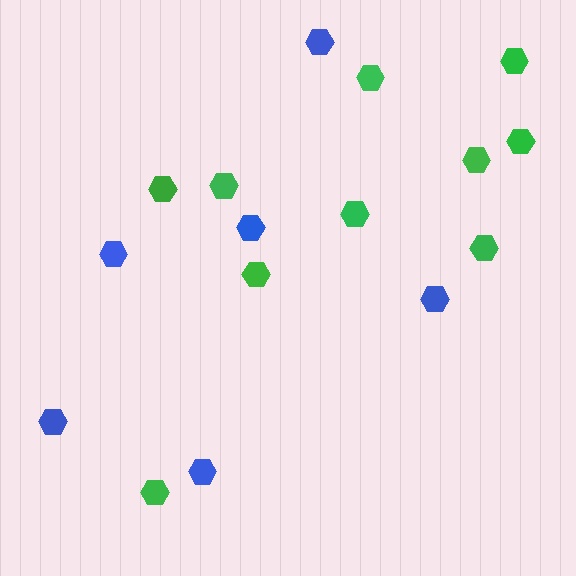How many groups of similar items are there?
There are 2 groups: one group of blue hexagons (6) and one group of green hexagons (10).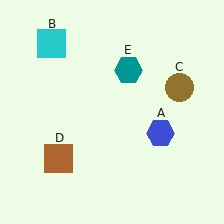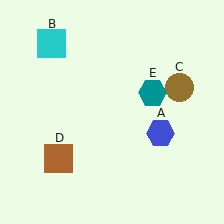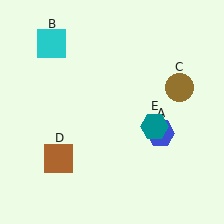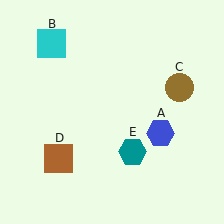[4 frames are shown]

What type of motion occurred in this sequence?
The teal hexagon (object E) rotated clockwise around the center of the scene.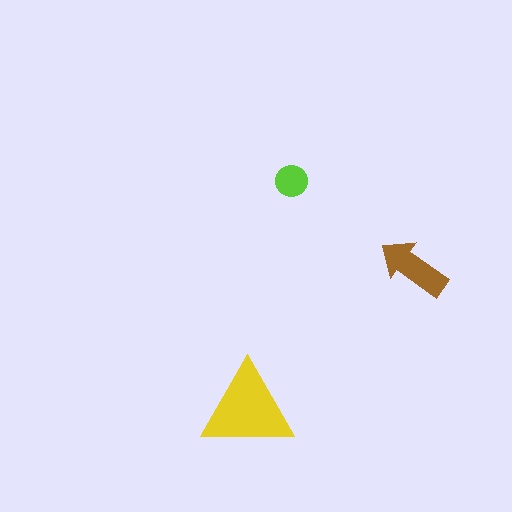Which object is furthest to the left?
The yellow triangle is leftmost.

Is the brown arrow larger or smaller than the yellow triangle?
Smaller.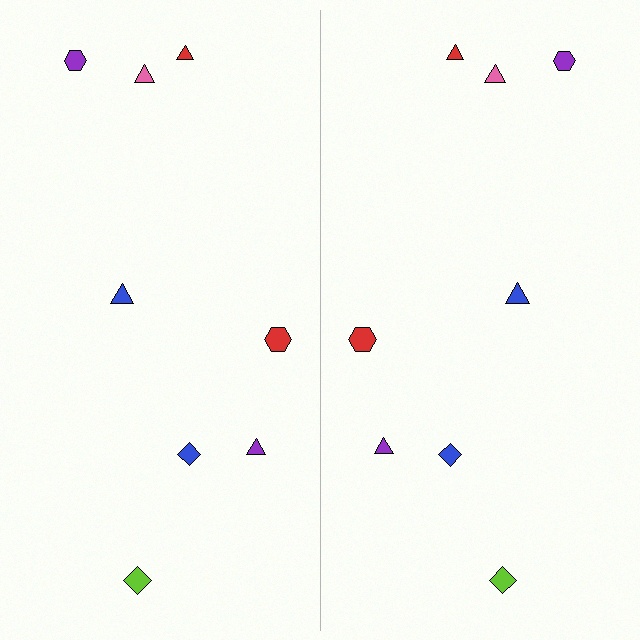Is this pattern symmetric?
Yes, this pattern has bilateral (reflection) symmetry.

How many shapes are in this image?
There are 16 shapes in this image.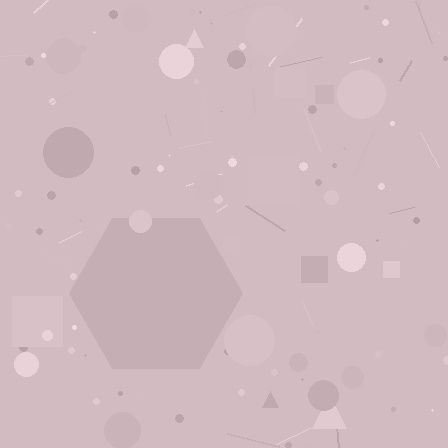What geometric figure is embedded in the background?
A hexagon is embedded in the background.